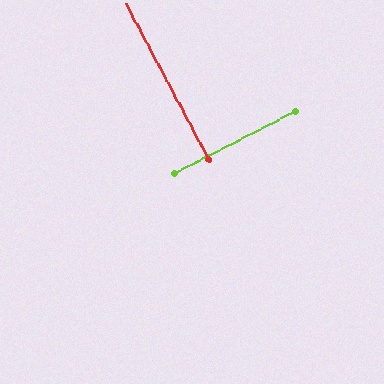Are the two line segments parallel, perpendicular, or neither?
Perpendicular — they meet at approximately 90°.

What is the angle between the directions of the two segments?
Approximately 90 degrees.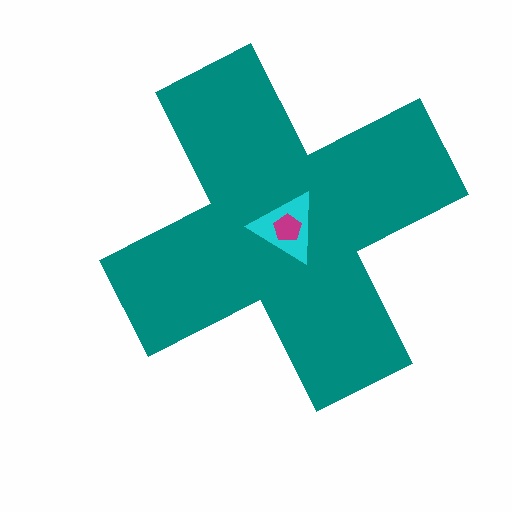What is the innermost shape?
The magenta pentagon.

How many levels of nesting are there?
3.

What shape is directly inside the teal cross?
The cyan triangle.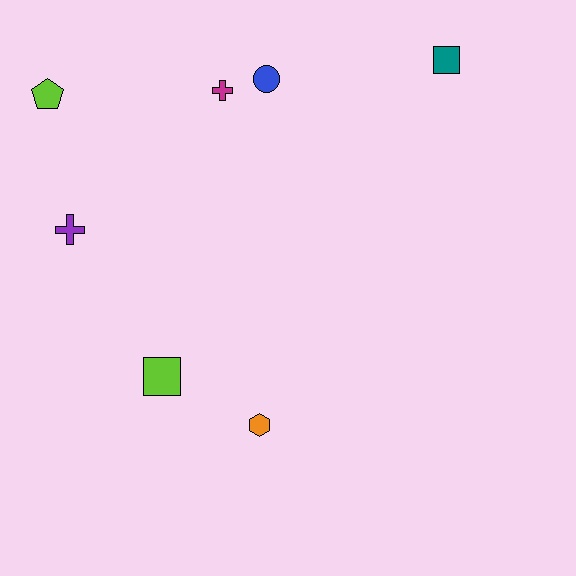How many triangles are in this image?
There are no triangles.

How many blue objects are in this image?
There is 1 blue object.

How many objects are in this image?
There are 7 objects.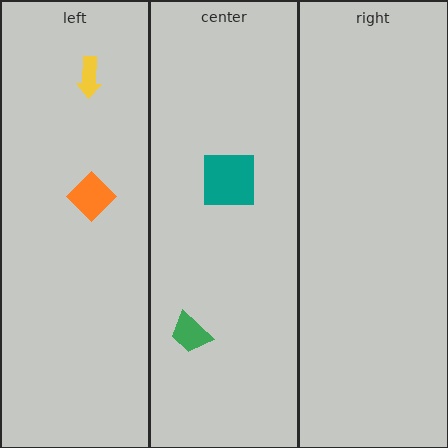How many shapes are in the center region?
2.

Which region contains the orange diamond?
The left region.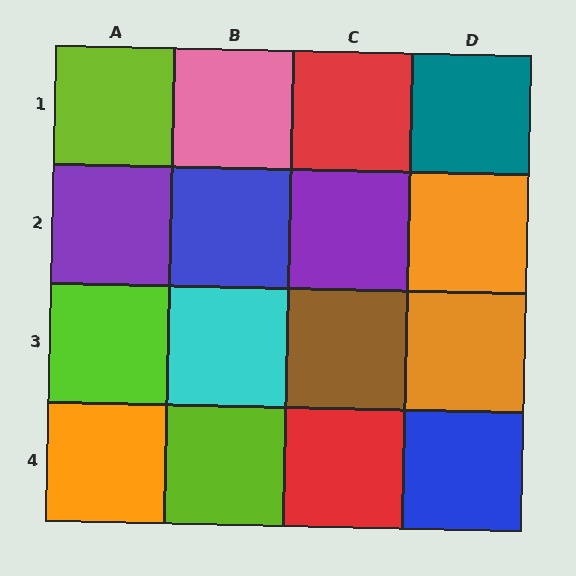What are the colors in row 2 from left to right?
Purple, blue, purple, orange.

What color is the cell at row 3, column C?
Brown.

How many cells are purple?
2 cells are purple.